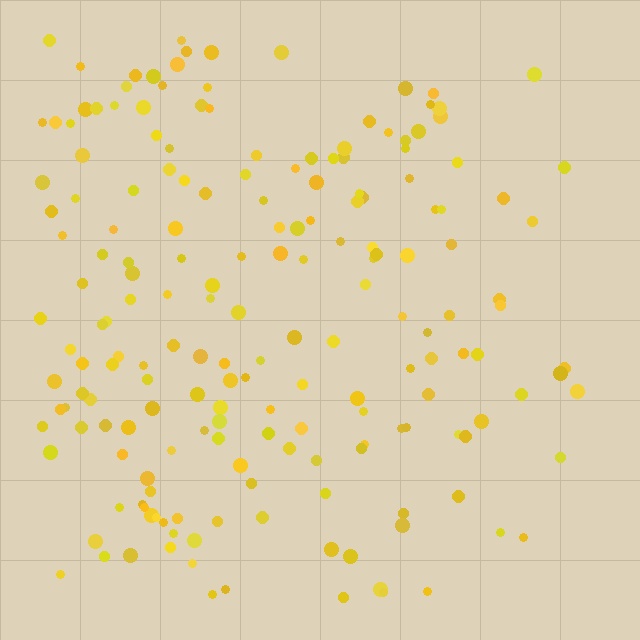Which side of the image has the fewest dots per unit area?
The right.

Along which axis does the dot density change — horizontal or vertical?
Horizontal.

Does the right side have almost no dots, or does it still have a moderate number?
Still a moderate number, just noticeably fewer than the left.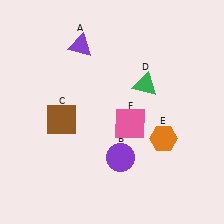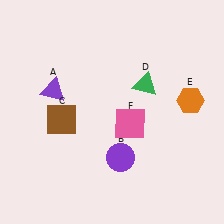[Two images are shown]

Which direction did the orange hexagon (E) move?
The orange hexagon (E) moved up.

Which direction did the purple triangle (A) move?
The purple triangle (A) moved down.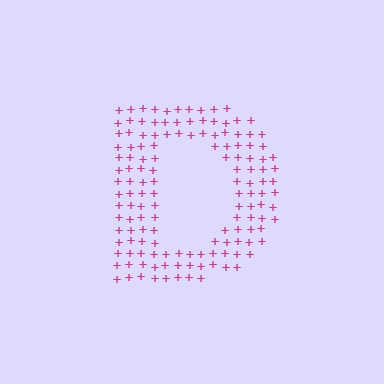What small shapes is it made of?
It is made of small plus signs.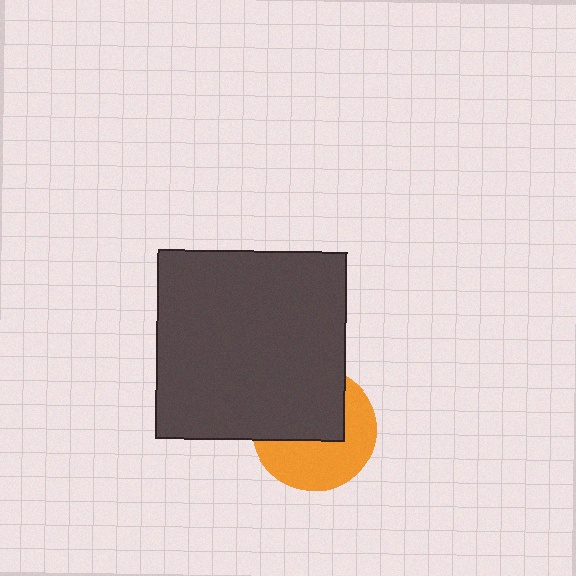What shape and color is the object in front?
The object in front is a dark gray square.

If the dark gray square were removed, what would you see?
You would see the complete orange circle.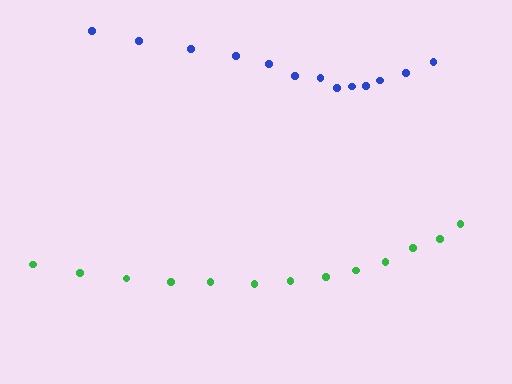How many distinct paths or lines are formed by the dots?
There are 2 distinct paths.